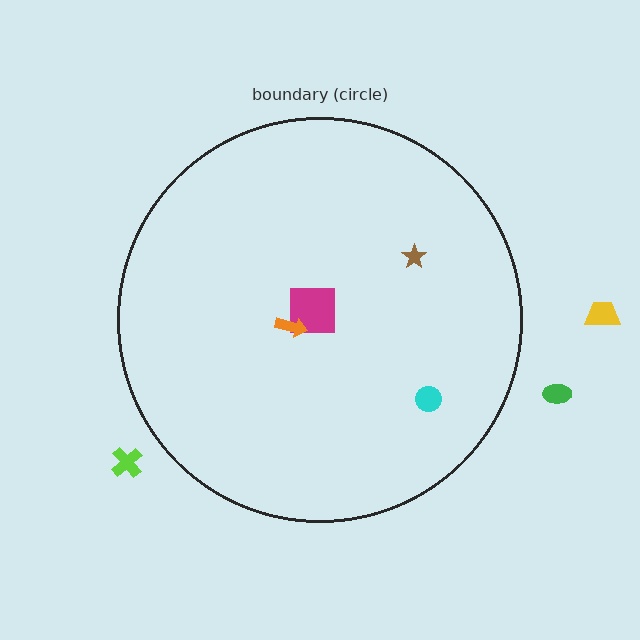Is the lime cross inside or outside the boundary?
Outside.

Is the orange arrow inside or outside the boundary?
Inside.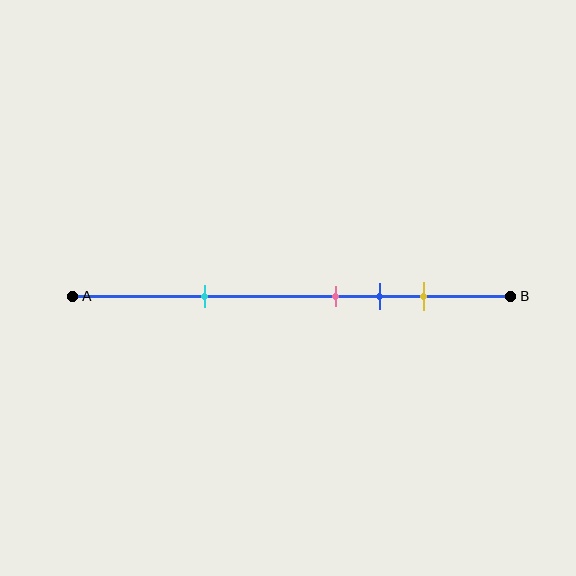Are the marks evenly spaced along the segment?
No, the marks are not evenly spaced.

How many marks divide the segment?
There are 4 marks dividing the segment.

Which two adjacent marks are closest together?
The pink and blue marks are the closest adjacent pair.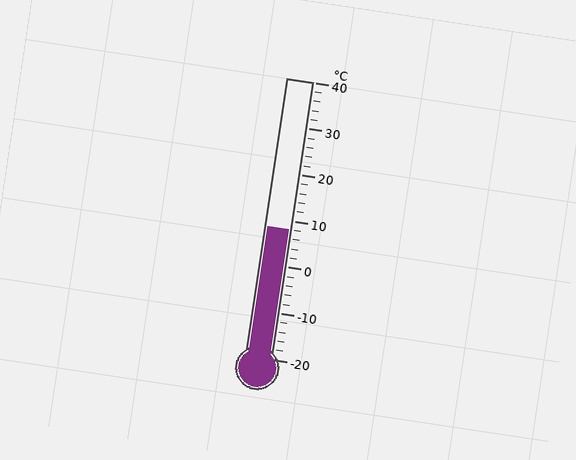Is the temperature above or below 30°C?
The temperature is below 30°C.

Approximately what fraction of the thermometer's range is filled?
The thermometer is filled to approximately 45% of its range.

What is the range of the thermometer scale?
The thermometer scale ranges from -20°C to 40°C.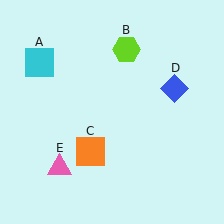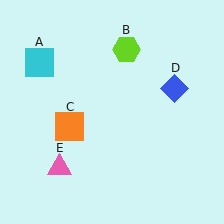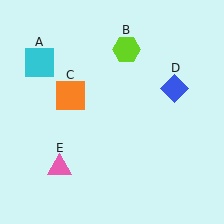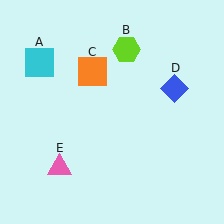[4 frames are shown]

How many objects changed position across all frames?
1 object changed position: orange square (object C).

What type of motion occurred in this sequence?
The orange square (object C) rotated clockwise around the center of the scene.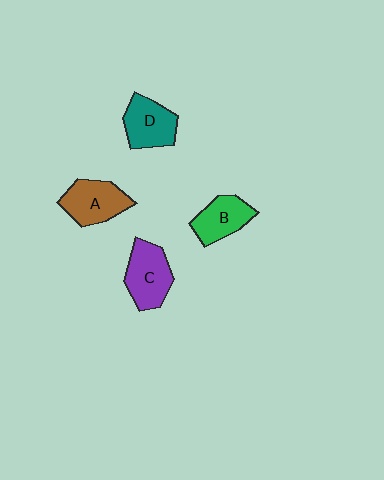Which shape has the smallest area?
Shape B (green).